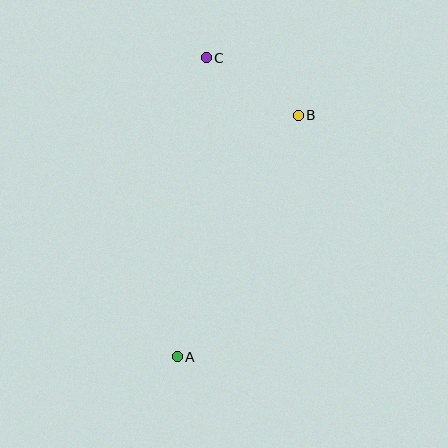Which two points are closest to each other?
Points B and C are closest to each other.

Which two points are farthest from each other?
Points A and C are farthest from each other.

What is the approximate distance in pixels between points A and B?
The distance between A and B is approximately 270 pixels.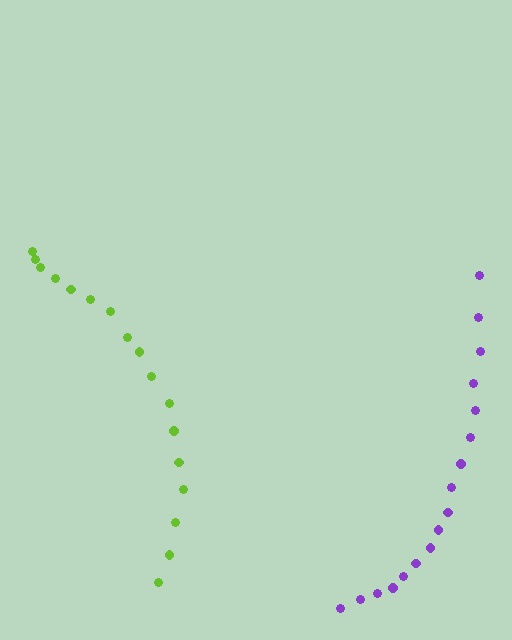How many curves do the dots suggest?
There are 2 distinct paths.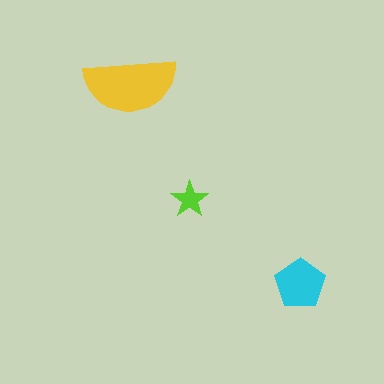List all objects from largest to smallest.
The yellow semicircle, the cyan pentagon, the lime star.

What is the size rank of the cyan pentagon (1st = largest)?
2nd.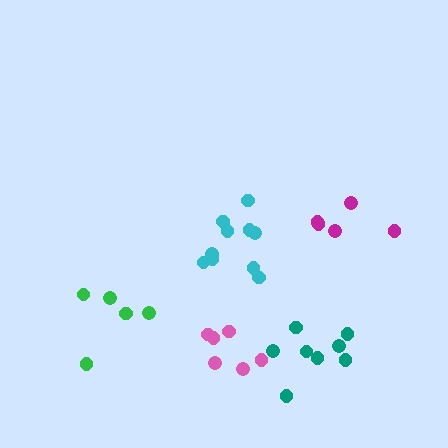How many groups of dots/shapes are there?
There are 5 groups.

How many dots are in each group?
Group 1: 10 dots, Group 2: 5 dots, Group 3: 8 dots, Group 4: 5 dots, Group 5: 6 dots (34 total).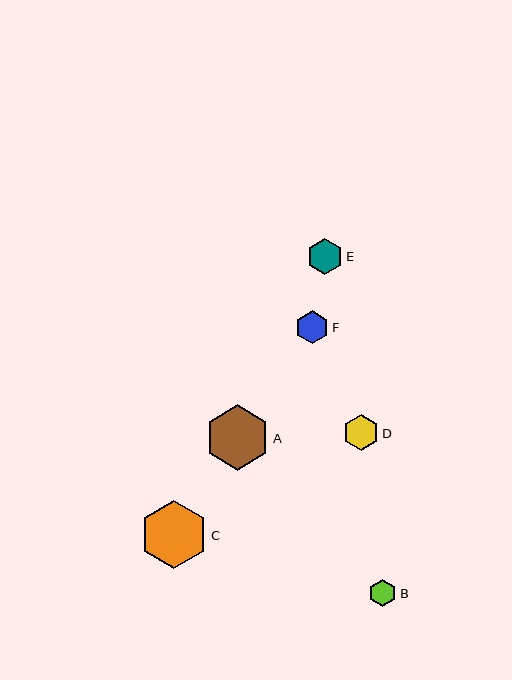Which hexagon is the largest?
Hexagon C is the largest with a size of approximately 69 pixels.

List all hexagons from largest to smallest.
From largest to smallest: C, A, D, E, F, B.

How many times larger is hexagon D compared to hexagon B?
Hexagon D is approximately 1.3 times the size of hexagon B.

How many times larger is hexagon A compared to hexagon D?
Hexagon A is approximately 1.8 times the size of hexagon D.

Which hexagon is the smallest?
Hexagon B is the smallest with a size of approximately 27 pixels.